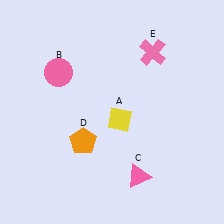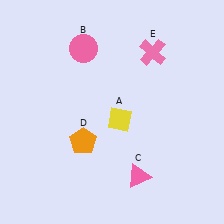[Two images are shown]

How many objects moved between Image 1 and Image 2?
1 object moved between the two images.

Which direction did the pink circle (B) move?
The pink circle (B) moved right.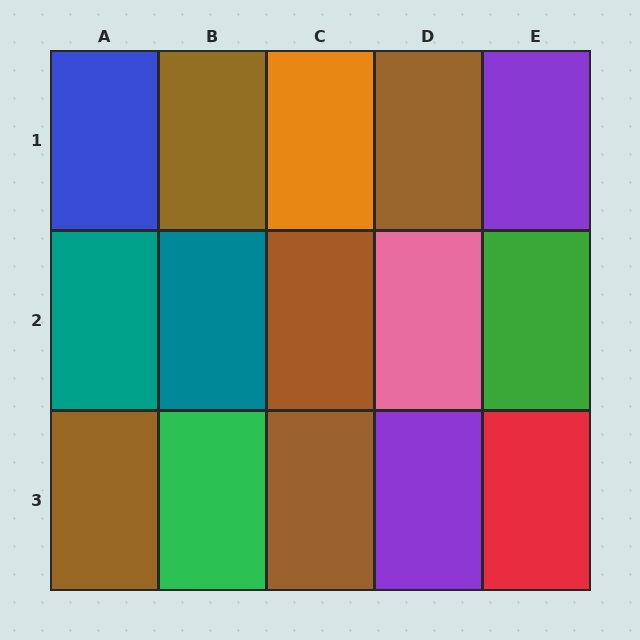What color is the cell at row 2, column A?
Teal.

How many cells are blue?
1 cell is blue.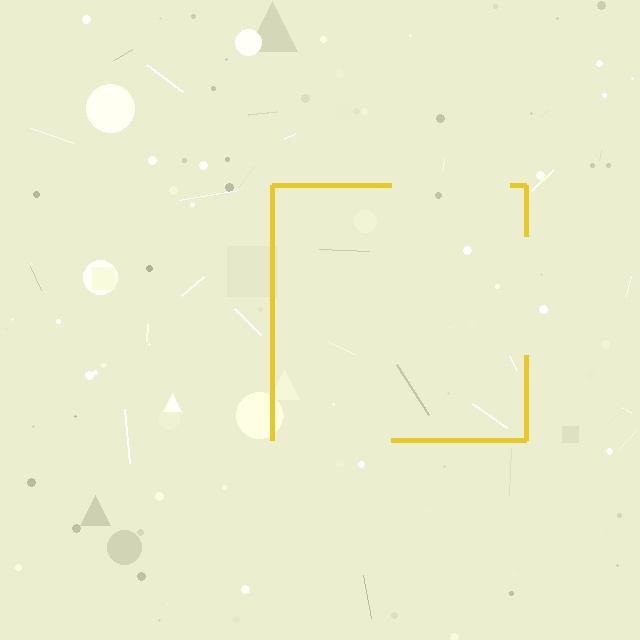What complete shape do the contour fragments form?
The contour fragments form a square.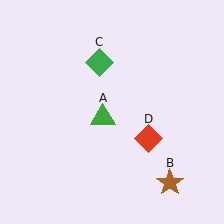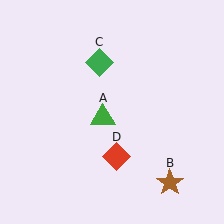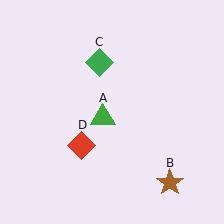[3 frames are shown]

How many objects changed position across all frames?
1 object changed position: red diamond (object D).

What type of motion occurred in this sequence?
The red diamond (object D) rotated clockwise around the center of the scene.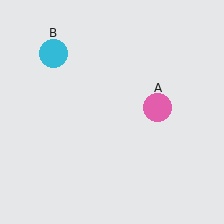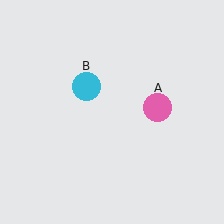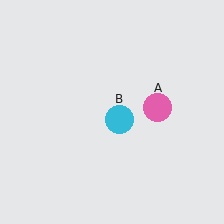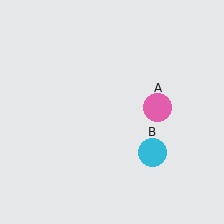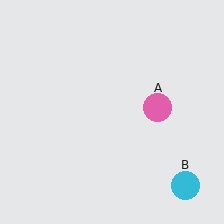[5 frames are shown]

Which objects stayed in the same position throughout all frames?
Pink circle (object A) remained stationary.